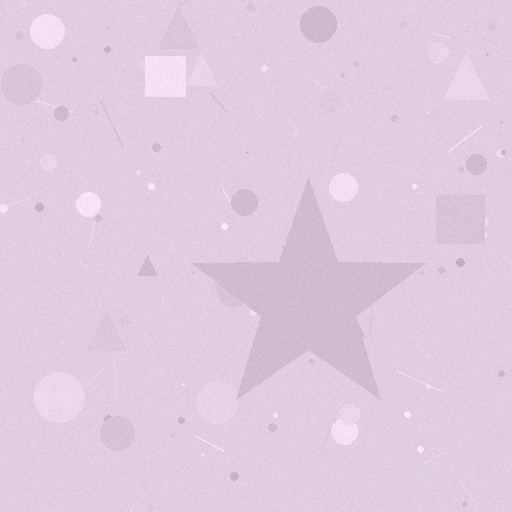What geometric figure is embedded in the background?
A star is embedded in the background.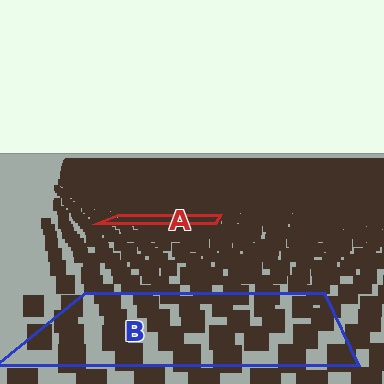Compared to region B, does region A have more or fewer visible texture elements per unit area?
Region A has more texture elements per unit area — they are packed more densely because it is farther away.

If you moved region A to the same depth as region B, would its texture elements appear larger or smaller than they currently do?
They would appear larger. At a closer depth, the same texture elements are projected at a bigger on-screen size.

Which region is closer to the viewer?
Region B is closer. The texture elements there are larger and more spread out.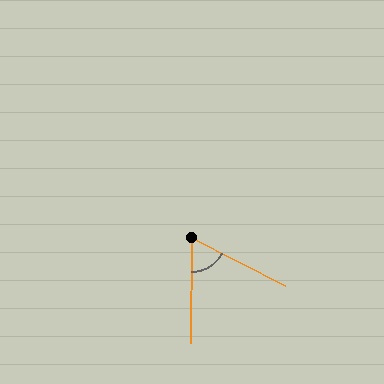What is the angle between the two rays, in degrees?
Approximately 64 degrees.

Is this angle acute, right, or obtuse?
It is acute.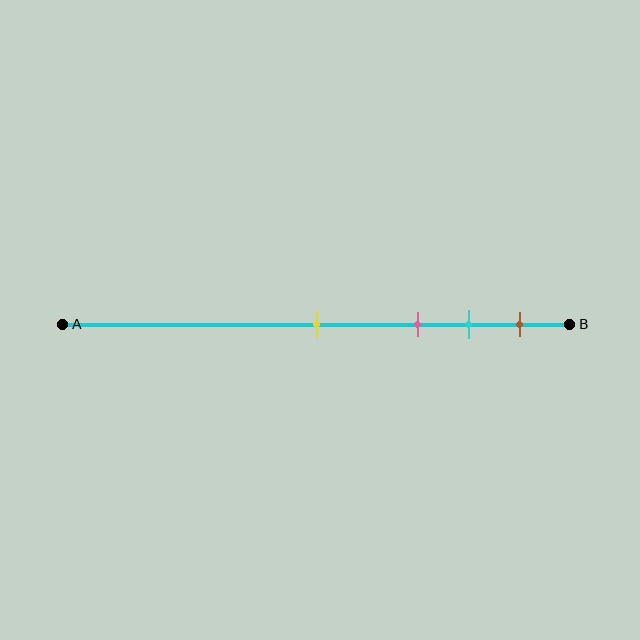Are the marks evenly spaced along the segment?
No, the marks are not evenly spaced.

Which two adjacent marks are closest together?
The cyan and brown marks are the closest adjacent pair.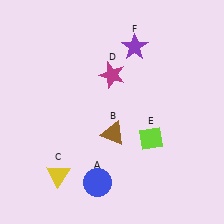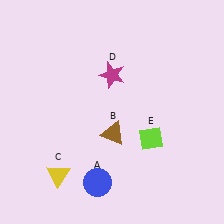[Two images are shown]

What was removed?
The purple star (F) was removed in Image 2.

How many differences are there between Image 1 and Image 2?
There is 1 difference between the two images.